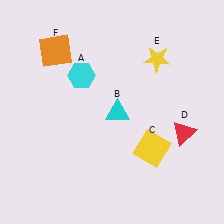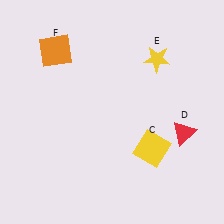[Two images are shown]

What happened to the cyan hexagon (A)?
The cyan hexagon (A) was removed in Image 2. It was in the top-left area of Image 1.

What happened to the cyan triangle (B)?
The cyan triangle (B) was removed in Image 2. It was in the bottom-right area of Image 1.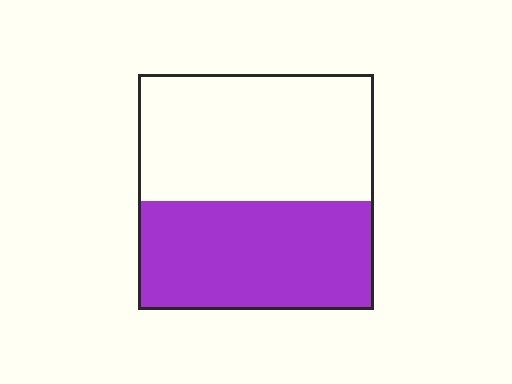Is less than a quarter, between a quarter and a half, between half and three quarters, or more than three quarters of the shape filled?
Between a quarter and a half.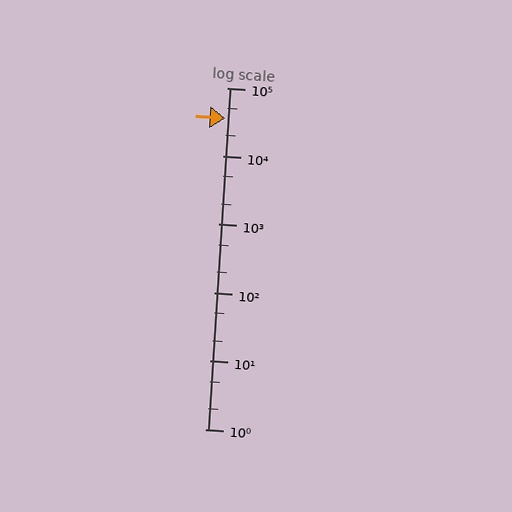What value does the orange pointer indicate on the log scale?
The pointer indicates approximately 36000.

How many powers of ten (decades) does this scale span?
The scale spans 5 decades, from 1 to 100000.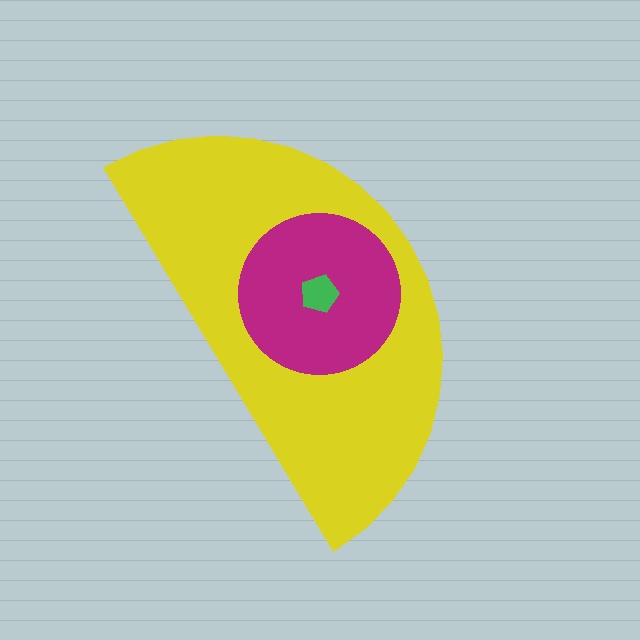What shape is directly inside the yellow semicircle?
The magenta circle.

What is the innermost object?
The green pentagon.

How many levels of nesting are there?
3.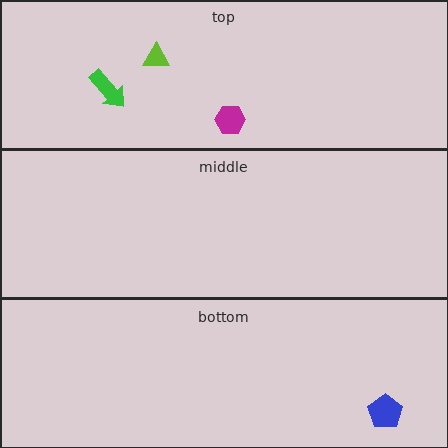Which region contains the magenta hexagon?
The top region.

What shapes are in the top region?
The green arrow, the lime triangle, the magenta hexagon.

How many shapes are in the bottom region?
1.